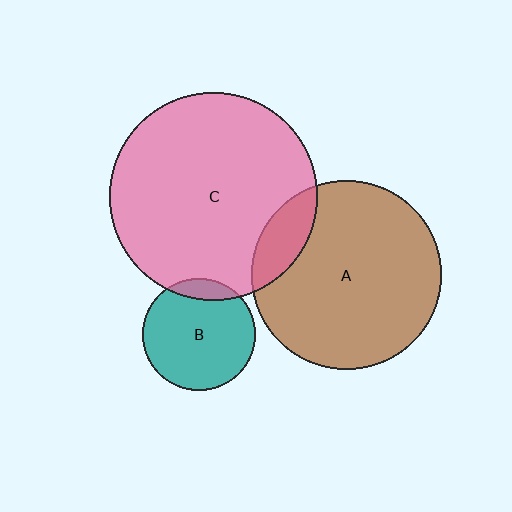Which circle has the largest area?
Circle C (pink).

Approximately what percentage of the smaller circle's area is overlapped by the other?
Approximately 15%.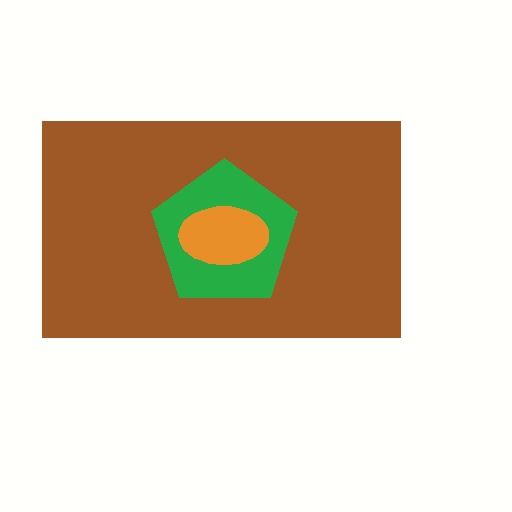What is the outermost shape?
The brown rectangle.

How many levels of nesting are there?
3.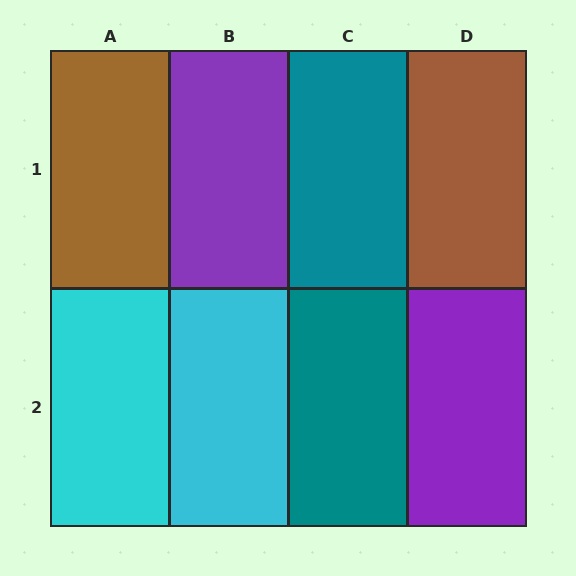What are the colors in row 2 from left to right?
Cyan, cyan, teal, purple.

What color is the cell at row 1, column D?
Brown.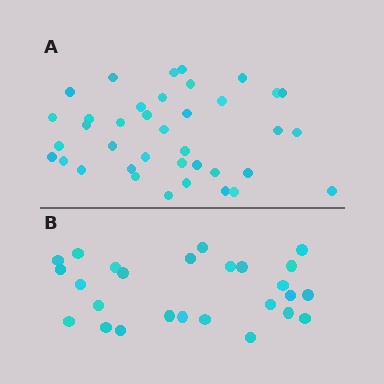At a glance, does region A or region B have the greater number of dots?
Region A (the top region) has more dots.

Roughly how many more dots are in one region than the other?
Region A has roughly 12 or so more dots than region B.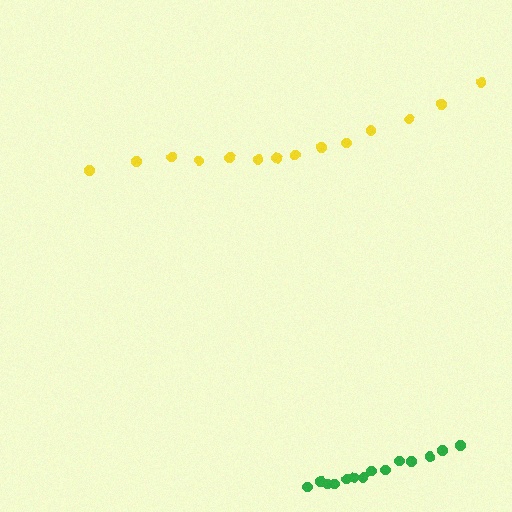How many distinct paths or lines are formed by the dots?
There are 2 distinct paths.